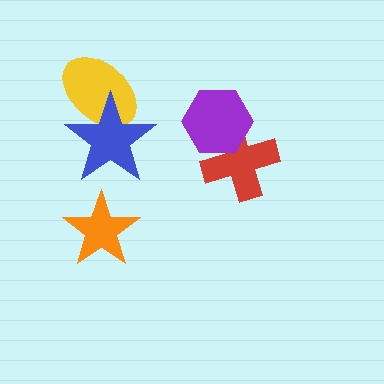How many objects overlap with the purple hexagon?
1 object overlaps with the purple hexagon.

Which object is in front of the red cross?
The purple hexagon is in front of the red cross.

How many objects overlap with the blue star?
1 object overlaps with the blue star.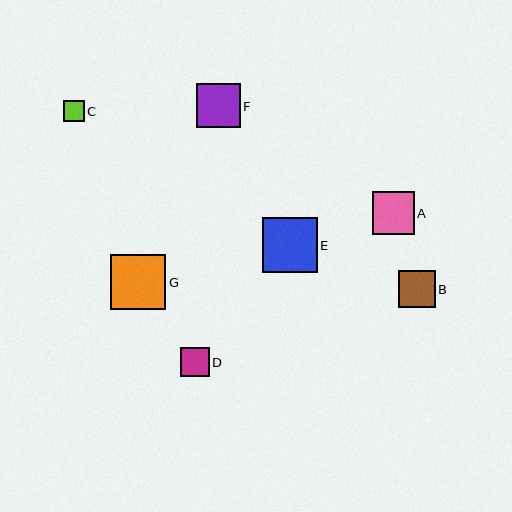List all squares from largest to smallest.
From largest to smallest: G, E, F, A, B, D, C.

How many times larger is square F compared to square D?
Square F is approximately 1.5 times the size of square D.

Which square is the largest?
Square G is the largest with a size of approximately 55 pixels.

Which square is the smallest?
Square C is the smallest with a size of approximately 21 pixels.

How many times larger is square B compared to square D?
Square B is approximately 1.3 times the size of square D.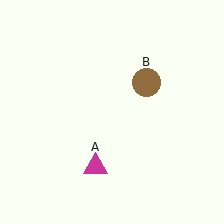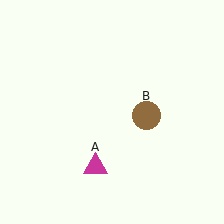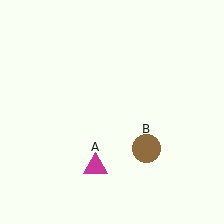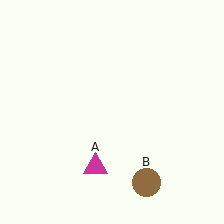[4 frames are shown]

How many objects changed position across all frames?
1 object changed position: brown circle (object B).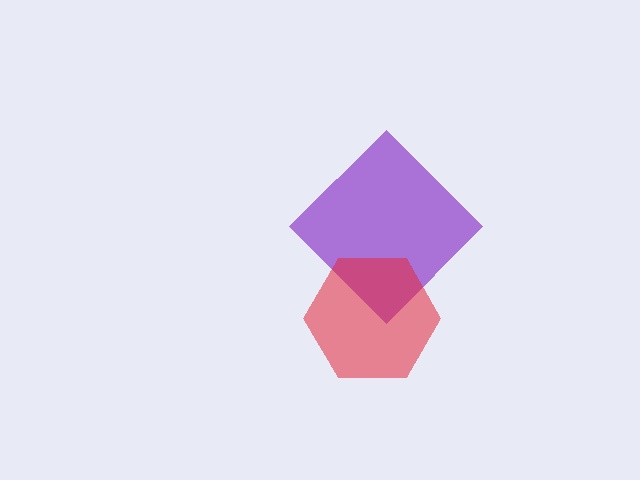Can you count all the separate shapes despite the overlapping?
Yes, there are 2 separate shapes.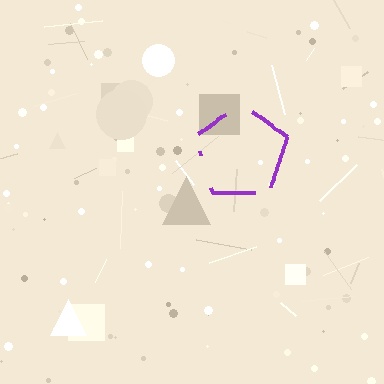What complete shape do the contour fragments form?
The contour fragments form a pentagon.